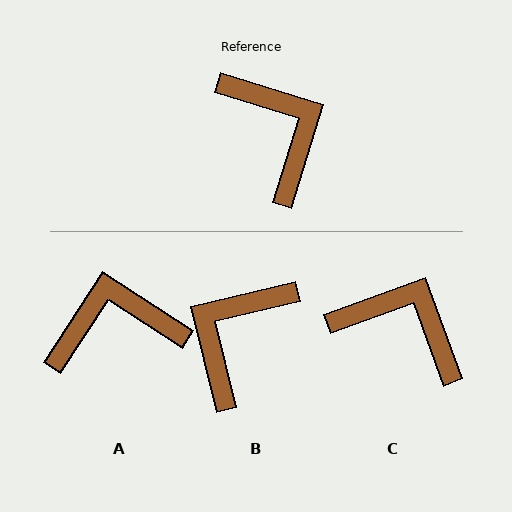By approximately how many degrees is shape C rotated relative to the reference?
Approximately 37 degrees counter-clockwise.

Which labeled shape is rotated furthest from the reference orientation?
B, about 121 degrees away.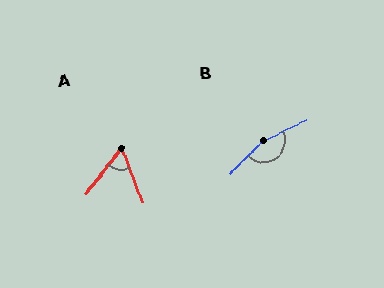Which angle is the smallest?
A, at approximately 58 degrees.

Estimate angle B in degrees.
Approximately 160 degrees.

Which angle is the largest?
B, at approximately 160 degrees.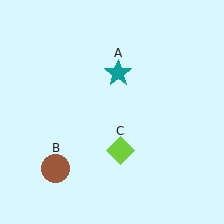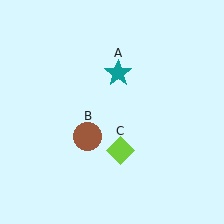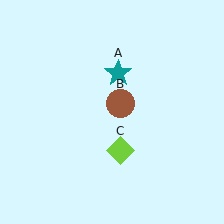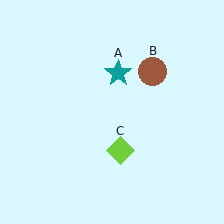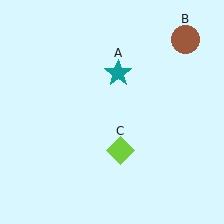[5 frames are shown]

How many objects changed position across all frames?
1 object changed position: brown circle (object B).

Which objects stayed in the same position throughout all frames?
Teal star (object A) and lime diamond (object C) remained stationary.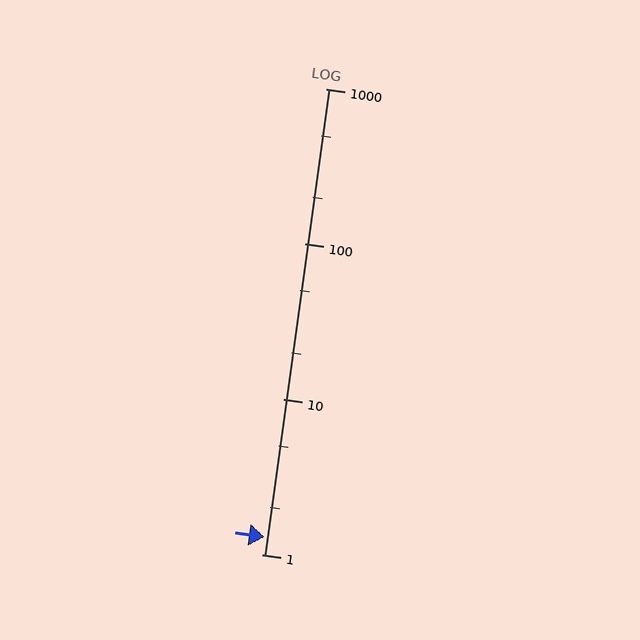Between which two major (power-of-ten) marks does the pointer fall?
The pointer is between 1 and 10.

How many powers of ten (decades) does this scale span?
The scale spans 3 decades, from 1 to 1000.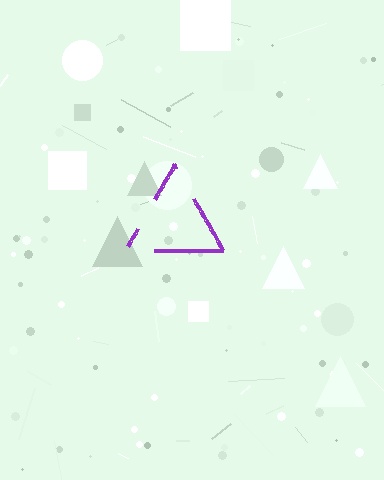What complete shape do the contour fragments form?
The contour fragments form a triangle.